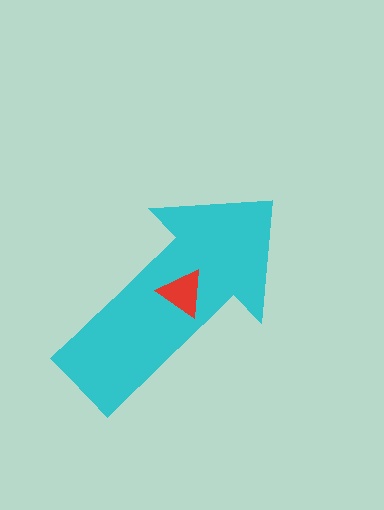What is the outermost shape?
The cyan arrow.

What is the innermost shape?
The red triangle.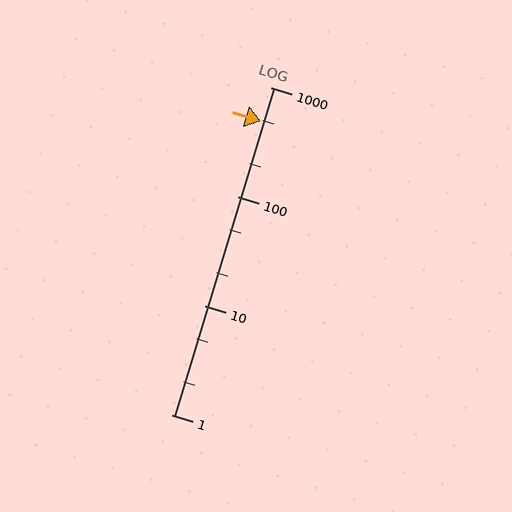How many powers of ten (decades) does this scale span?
The scale spans 3 decades, from 1 to 1000.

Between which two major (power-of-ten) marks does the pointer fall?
The pointer is between 100 and 1000.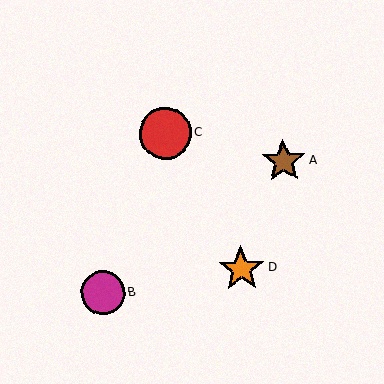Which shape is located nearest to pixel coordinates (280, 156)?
The brown star (labeled A) at (284, 161) is nearest to that location.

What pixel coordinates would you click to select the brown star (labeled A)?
Click at (284, 161) to select the brown star A.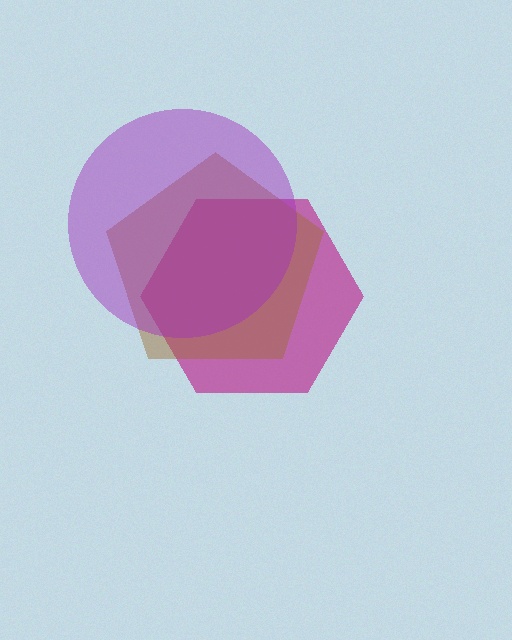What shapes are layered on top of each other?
The layered shapes are: a magenta hexagon, a brown pentagon, a purple circle.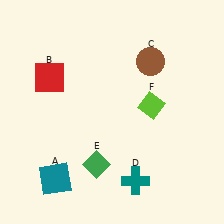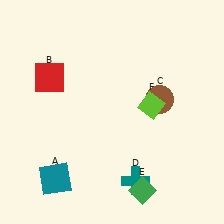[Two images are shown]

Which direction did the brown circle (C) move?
The brown circle (C) moved down.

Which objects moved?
The objects that moved are: the brown circle (C), the green diamond (E).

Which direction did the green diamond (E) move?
The green diamond (E) moved right.